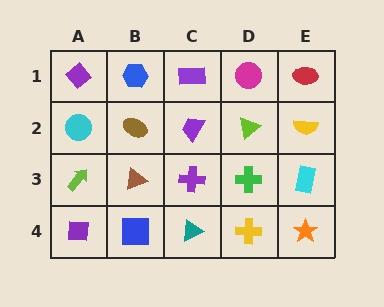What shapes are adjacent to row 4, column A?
A lime arrow (row 3, column A), a blue square (row 4, column B).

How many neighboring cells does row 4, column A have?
2.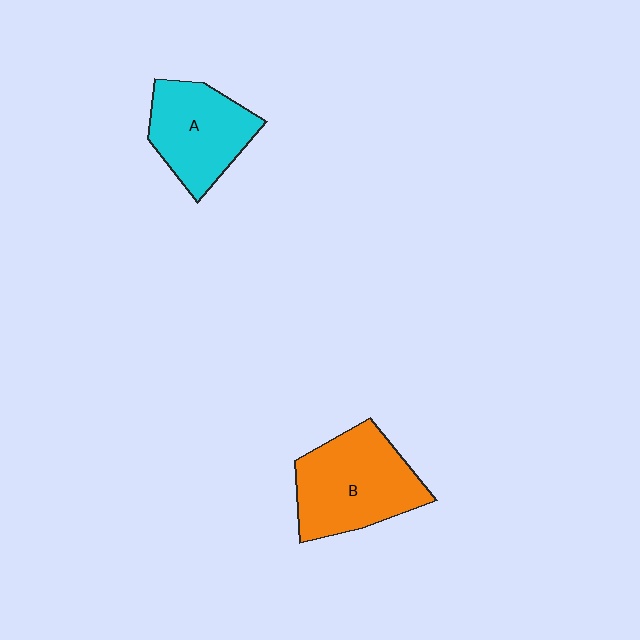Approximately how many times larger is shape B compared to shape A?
Approximately 1.2 times.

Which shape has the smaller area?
Shape A (cyan).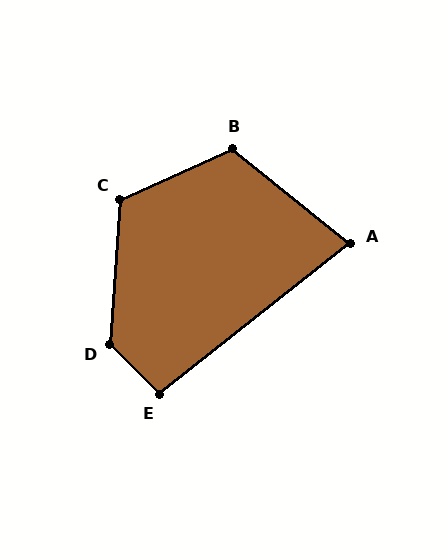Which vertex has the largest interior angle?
D, at approximately 131 degrees.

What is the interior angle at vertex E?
Approximately 97 degrees (obtuse).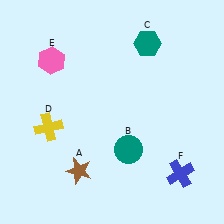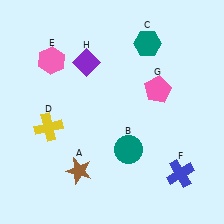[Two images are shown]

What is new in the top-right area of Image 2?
A pink pentagon (G) was added in the top-right area of Image 2.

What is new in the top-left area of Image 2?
A purple diamond (H) was added in the top-left area of Image 2.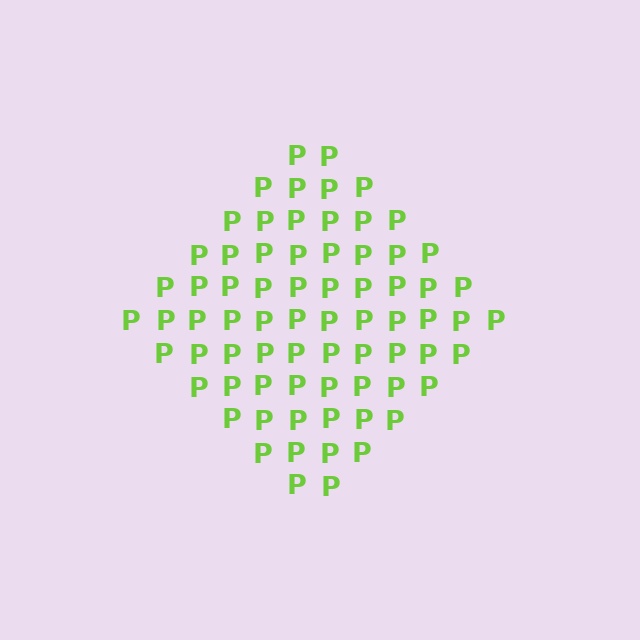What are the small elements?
The small elements are letter P's.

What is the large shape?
The large shape is a diamond.